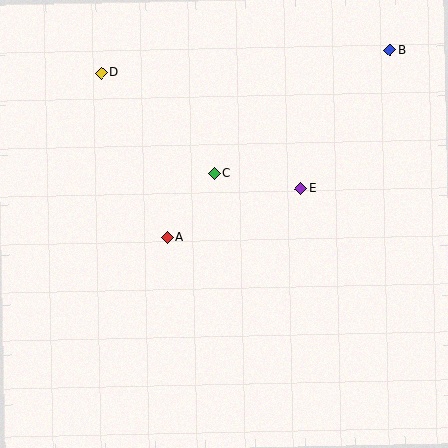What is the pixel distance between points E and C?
The distance between E and C is 88 pixels.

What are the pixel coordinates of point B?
Point B is at (390, 50).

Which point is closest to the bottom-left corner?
Point A is closest to the bottom-left corner.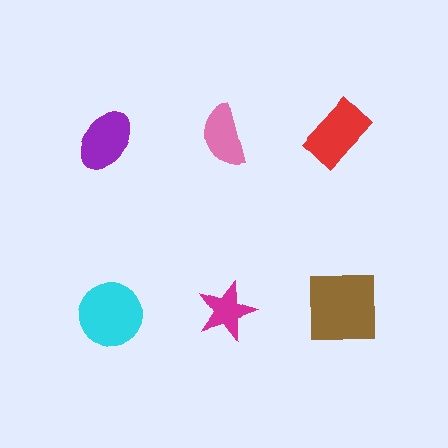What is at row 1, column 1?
A purple ellipse.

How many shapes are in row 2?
3 shapes.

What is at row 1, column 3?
A red rectangle.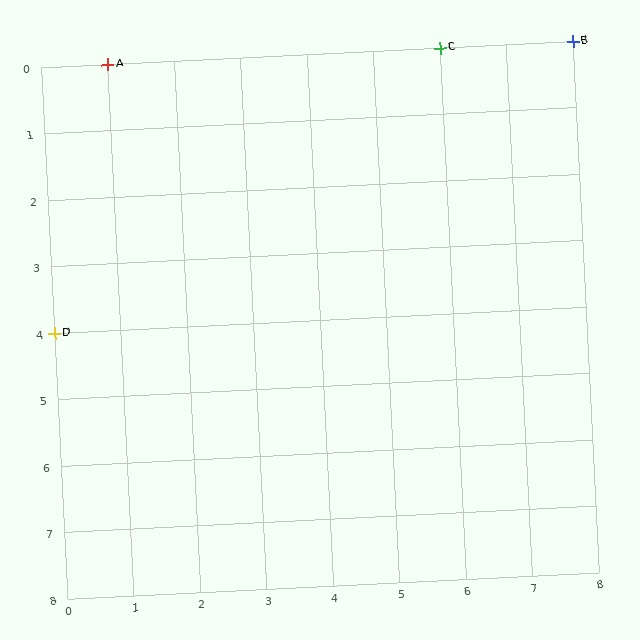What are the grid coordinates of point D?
Point D is at grid coordinates (0, 4).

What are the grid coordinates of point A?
Point A is at grid coordinates (1, 0).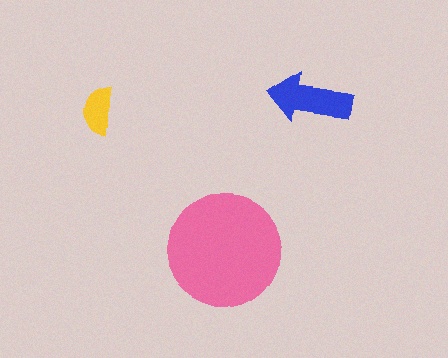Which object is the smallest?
The yellow semicircle.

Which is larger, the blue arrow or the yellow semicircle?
The blue arrow.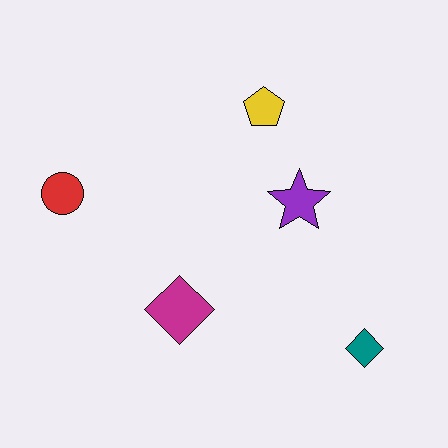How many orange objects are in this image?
There are no orange objects.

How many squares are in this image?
There are no squares.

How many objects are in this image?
There are 5 objects.